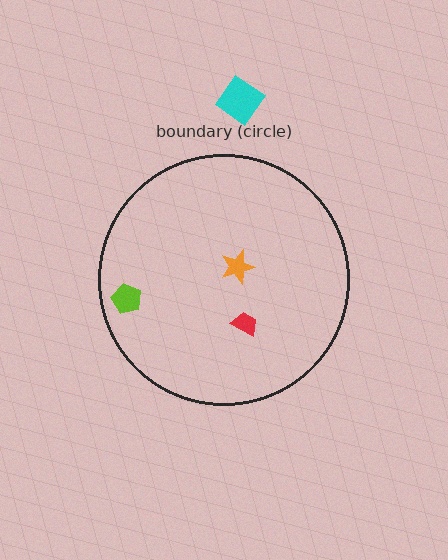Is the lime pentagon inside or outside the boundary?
Inside.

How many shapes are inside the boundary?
3 inside, 1 outside.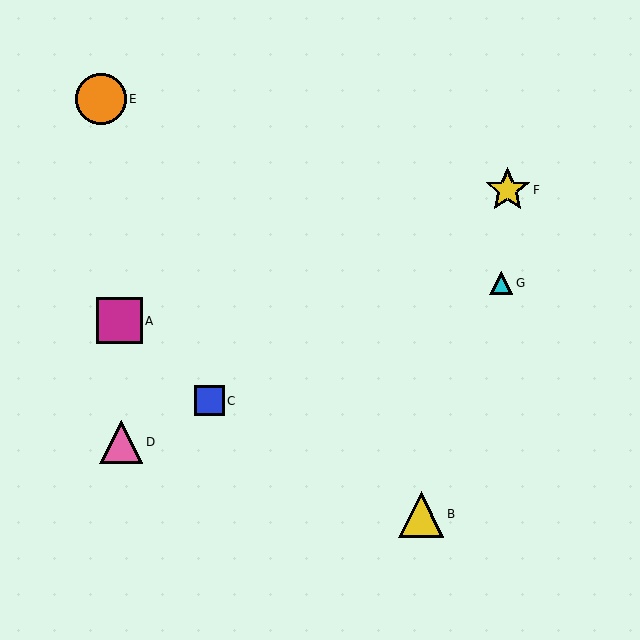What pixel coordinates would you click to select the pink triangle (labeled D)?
Click at (121, 442) to select the pink triangle D.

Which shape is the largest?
The orange circle (labeled E) is the largest.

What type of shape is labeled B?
Shape B is a yellow triangle.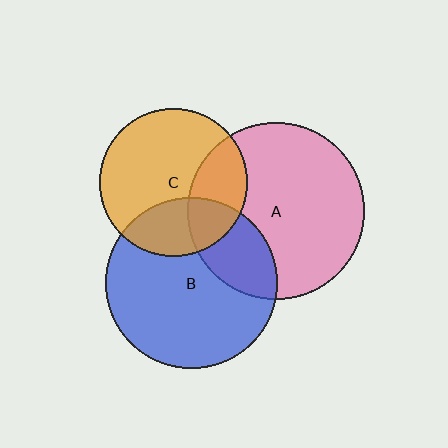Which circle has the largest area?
Circle A (pink).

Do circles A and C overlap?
Yes.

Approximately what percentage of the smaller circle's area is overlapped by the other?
Approximately 25%.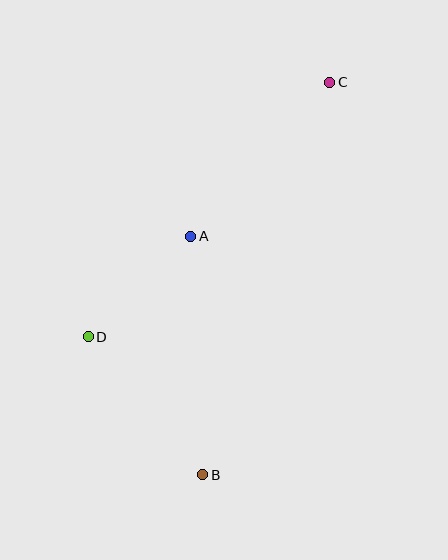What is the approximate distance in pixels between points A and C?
The distance between A and C is approximately 207 pixels.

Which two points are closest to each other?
Points A and D are closest to each other.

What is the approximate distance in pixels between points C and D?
The distance between C and D is approximately 351 pixels.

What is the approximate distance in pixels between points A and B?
The distance between A and B is approximately 239 pixels.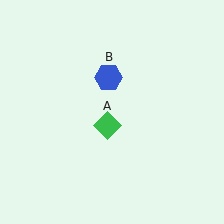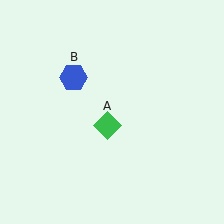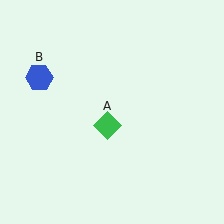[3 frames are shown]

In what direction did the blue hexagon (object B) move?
The blue hexagon (object B) moved left.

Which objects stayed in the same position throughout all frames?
Green diamond (object A) remained stationary.